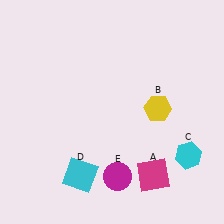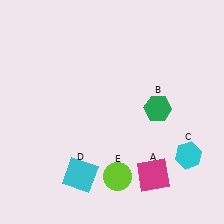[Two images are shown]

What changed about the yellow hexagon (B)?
In Image 1, B is yellow. In Image 2, it changed to green.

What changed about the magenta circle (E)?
In Image 1, E is magenta. In Image 2, it changed to lime.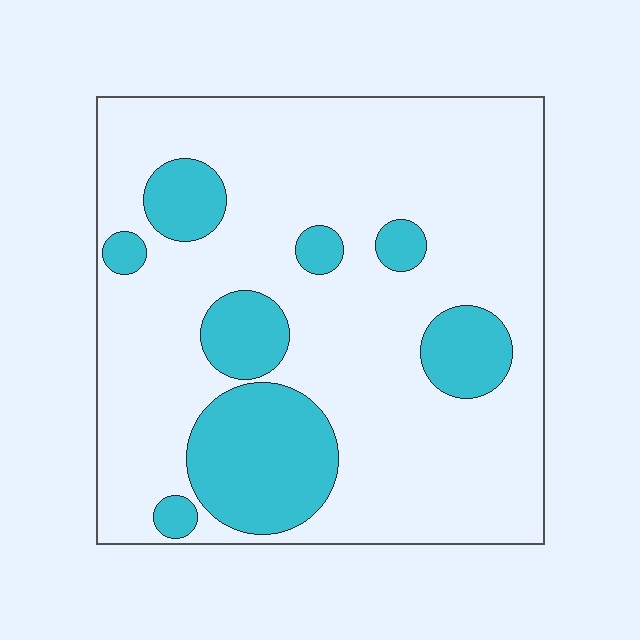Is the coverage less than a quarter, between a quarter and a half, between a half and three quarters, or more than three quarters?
Less than a quarter.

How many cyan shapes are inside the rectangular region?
8.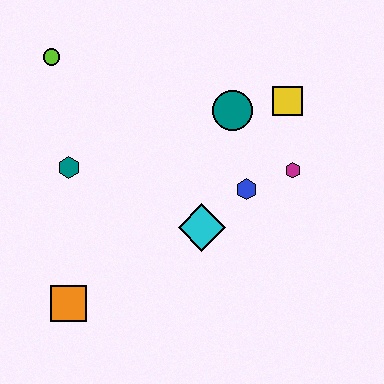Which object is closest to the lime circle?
The teal hexagon is closest to the lime circle.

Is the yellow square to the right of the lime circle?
Yes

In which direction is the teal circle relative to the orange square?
The teal circle is above the orange square.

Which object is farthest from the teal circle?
The orange square is farthest from the teal circle.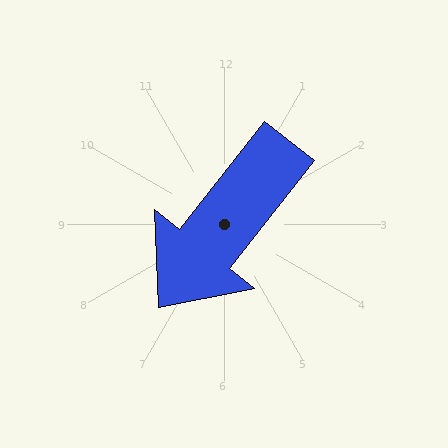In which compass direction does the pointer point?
Southwest.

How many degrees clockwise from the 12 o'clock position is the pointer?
Approximately 218 degrees.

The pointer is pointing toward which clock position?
Roughly 7 o'clock.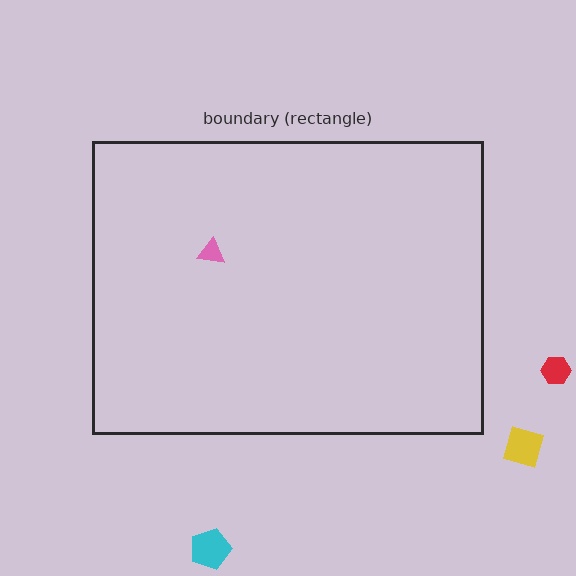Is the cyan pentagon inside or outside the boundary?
Outside.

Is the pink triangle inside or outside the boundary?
Inside.